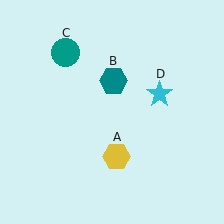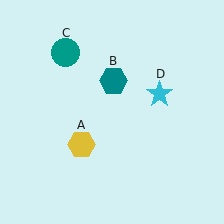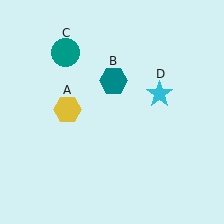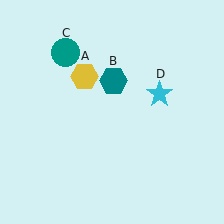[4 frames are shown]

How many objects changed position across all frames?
1 object changed position: yellow hexagon (object A).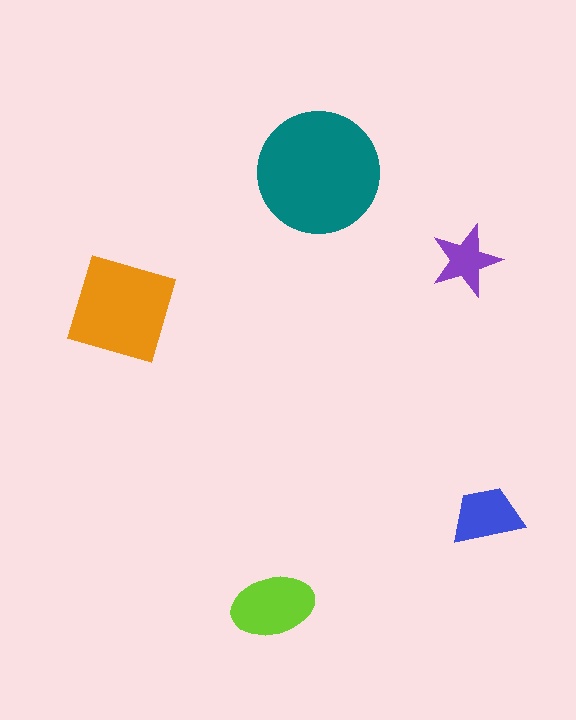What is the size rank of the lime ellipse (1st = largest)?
3rd.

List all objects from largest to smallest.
The teal circle, the orange diamond, the lime ellipse, the blue trapezoid, the purple star.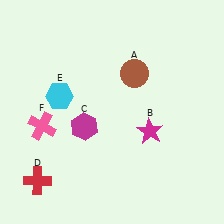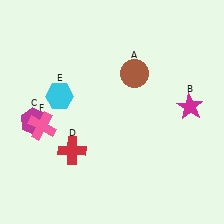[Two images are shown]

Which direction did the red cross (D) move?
The red cross (D) moved right.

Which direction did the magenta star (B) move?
The magenta star (B) moved right.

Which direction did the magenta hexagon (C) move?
The magenta hexagon (C) moved left.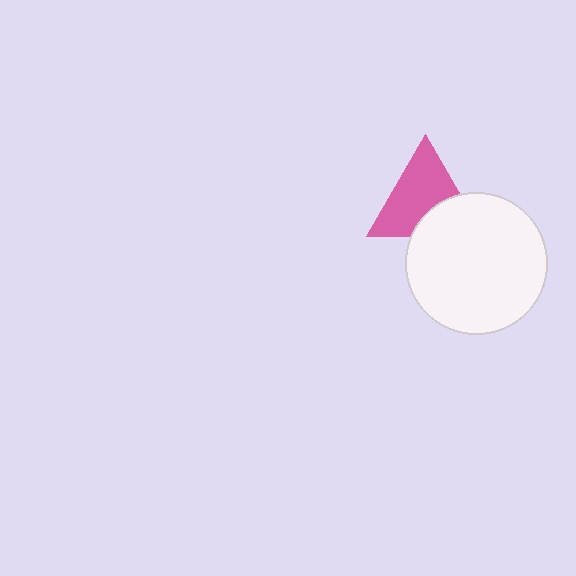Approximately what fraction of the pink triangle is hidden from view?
Roughly 32% of the pink triangle is hidden behind the white circle.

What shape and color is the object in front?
The object in front is a white circle.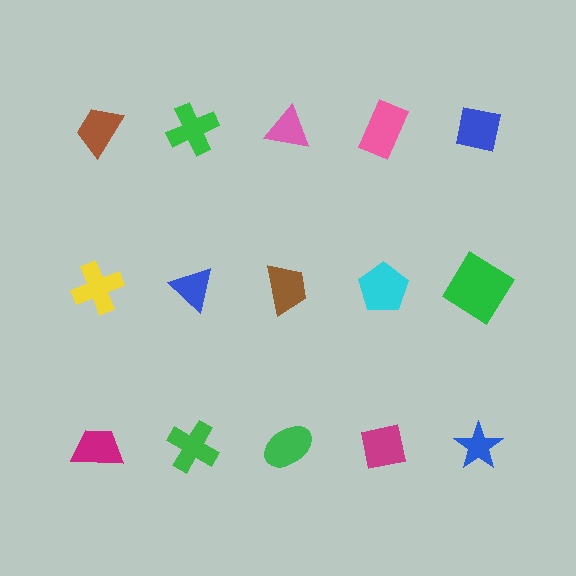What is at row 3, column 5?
A blue star.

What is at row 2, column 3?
A brown trapezoid.